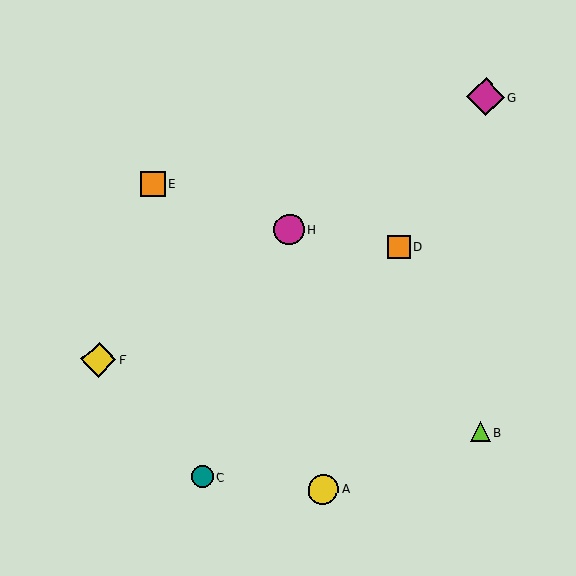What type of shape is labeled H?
Shape H is a magenta circle.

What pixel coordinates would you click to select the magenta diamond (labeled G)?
Click at (486, 97) to select the magenta diamond G.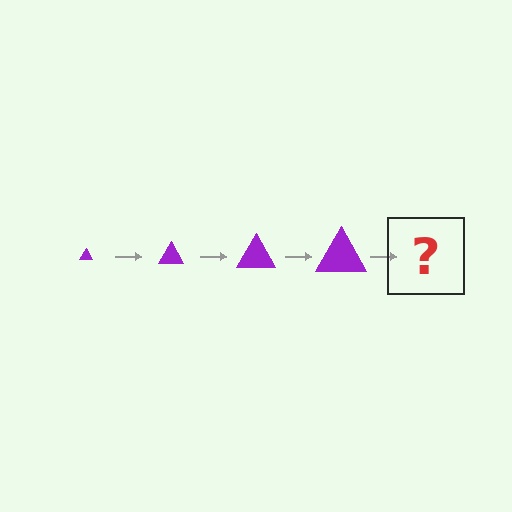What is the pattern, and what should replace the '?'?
The pattern is that the triangle gets progressively larger each step. The '?' should be a purple triangle, larger than the previous one.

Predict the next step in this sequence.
The next step is a purple triangle, larger than the previous one.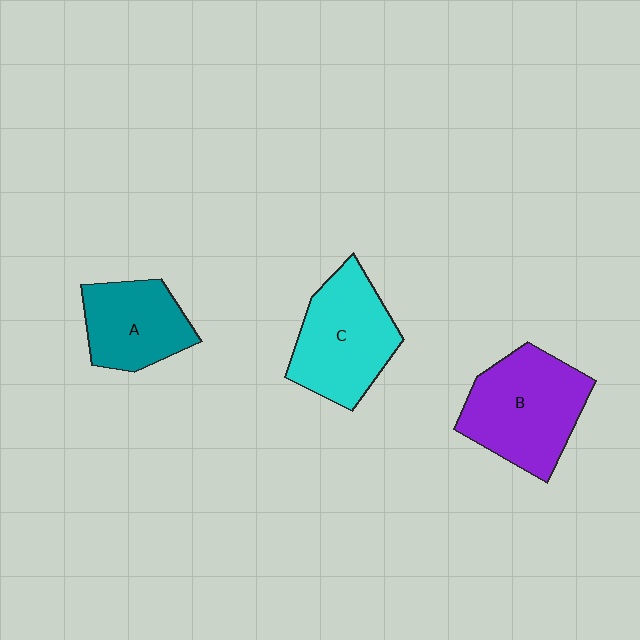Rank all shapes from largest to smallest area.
From largest to smallest: B (purple), C (cyan), A (teal).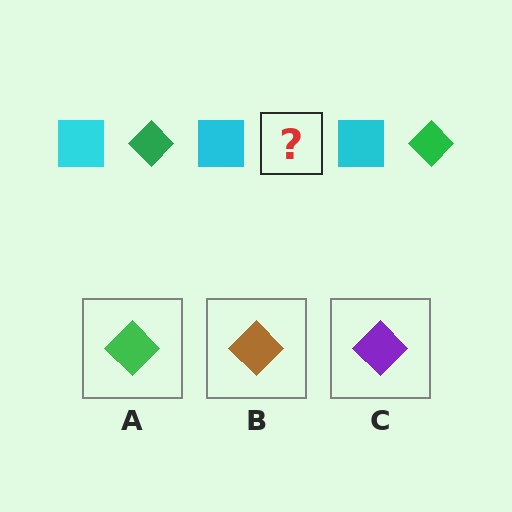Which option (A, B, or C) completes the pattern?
A.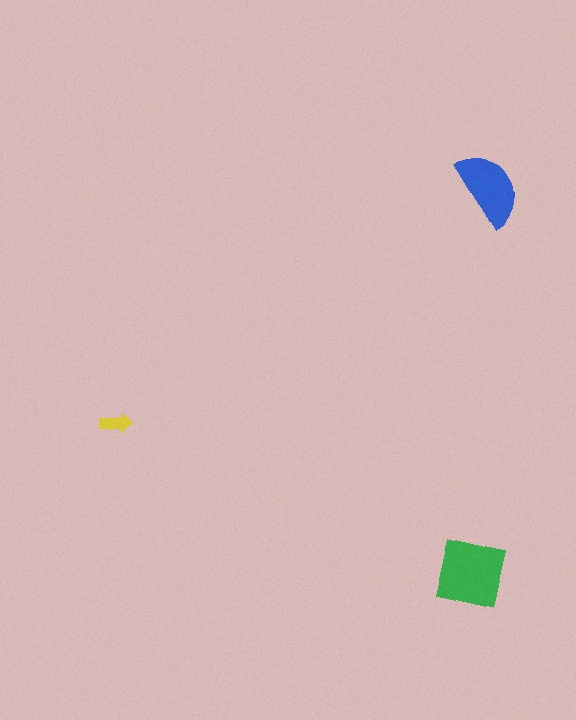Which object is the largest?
The green square.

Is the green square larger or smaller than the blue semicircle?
Larger.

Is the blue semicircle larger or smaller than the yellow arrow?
Larger.